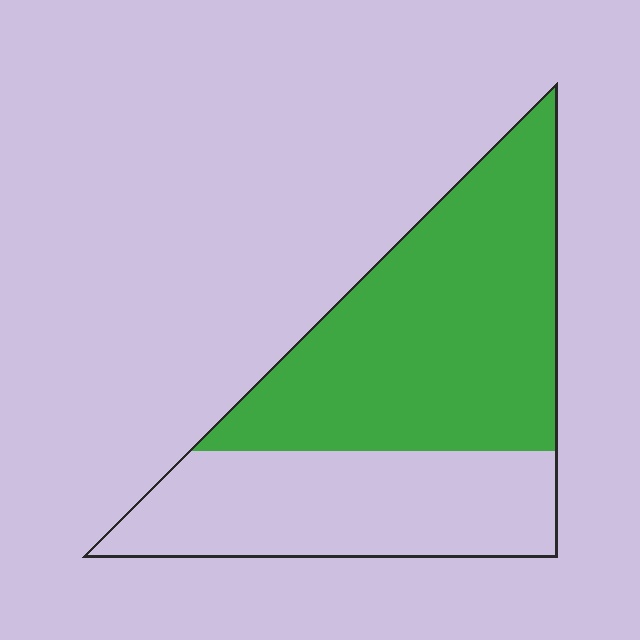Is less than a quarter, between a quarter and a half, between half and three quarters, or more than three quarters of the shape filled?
Between half and three quarters.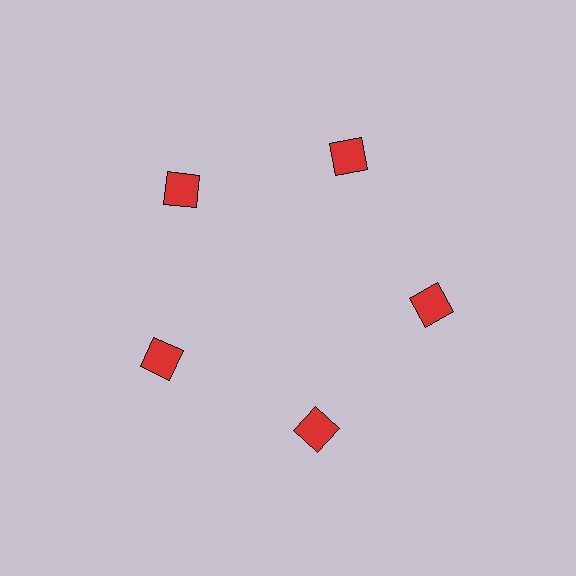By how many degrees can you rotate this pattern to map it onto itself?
The pattern maps onto itself every 72 degrees of rotation.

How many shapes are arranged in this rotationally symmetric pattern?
There are 5 shapes, arranged in 5 groups of 1.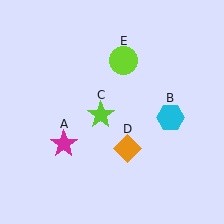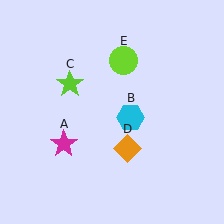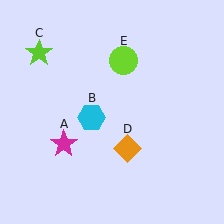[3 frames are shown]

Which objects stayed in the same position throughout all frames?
Magenta star (object A) and orange diamond (object D) and lime circle (object E) remained stationary.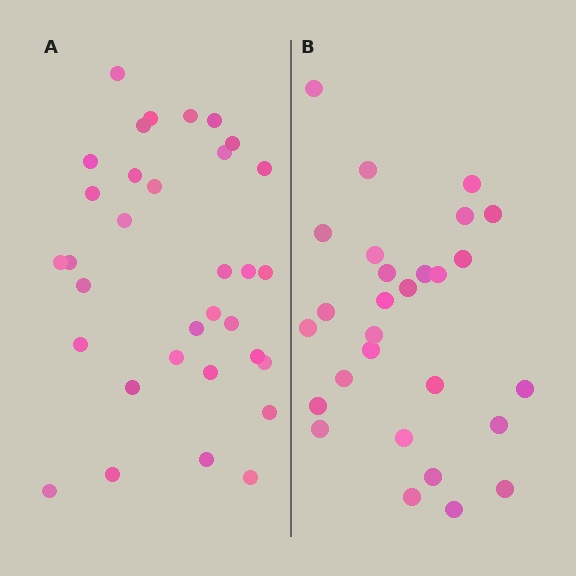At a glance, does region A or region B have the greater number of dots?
Region A (the left region) has more dots.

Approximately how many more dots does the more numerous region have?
Region A has about 5 more dots than region B.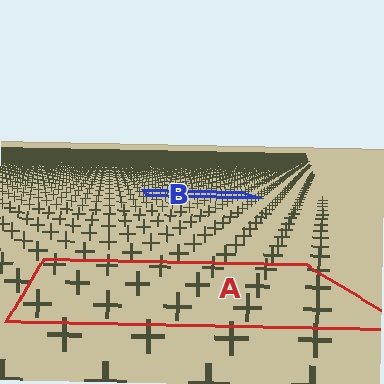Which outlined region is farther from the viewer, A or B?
Region B is farther from the viewer — the texture elements inside it appear smaller and more densely packed.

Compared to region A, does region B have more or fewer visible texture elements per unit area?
Region B has more texture elements per unit area — they are packed more densely because it is farther away.